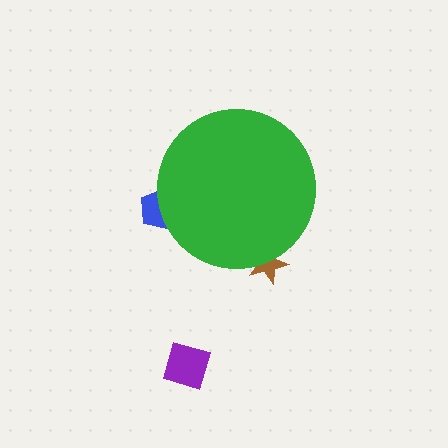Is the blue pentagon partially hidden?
Yes, the blue pentagon is partially hidden behind the green circle.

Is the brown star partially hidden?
Yes, the brown star is partially hidden behind the green circle.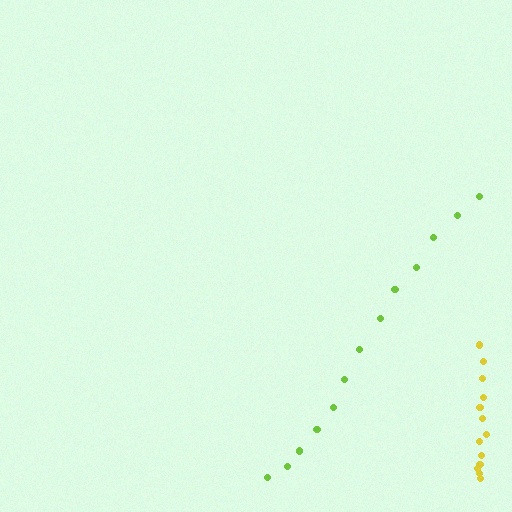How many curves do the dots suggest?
There are 2 distinct paths.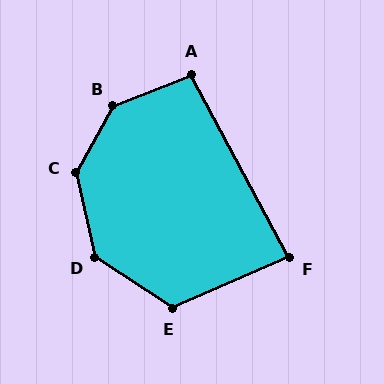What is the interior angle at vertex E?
Approximately 124 degrees (obtuse).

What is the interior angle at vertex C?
Approximately 140 degrees (obtuse).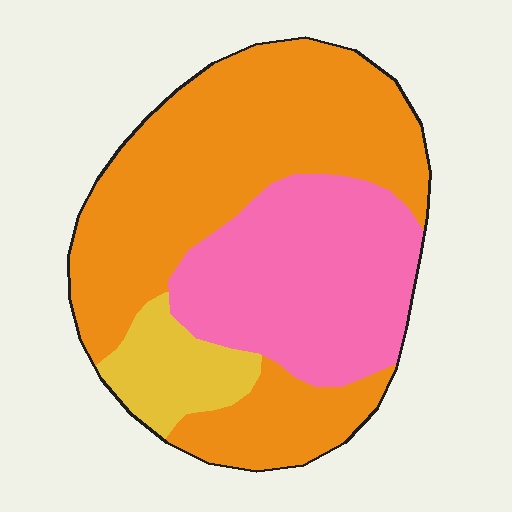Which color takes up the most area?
Orange, at roughly 55%.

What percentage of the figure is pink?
Pink takes up between a sixth and a third of the figure.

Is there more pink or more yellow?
Pink.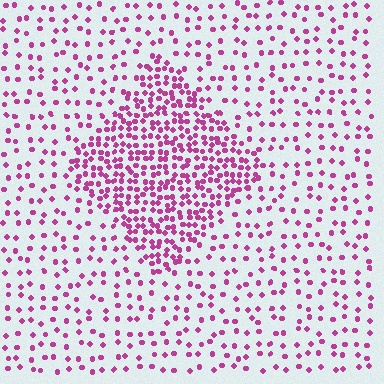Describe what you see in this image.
The image contains small magenta elements arranged at two different densities. A diamond-shaped region is visible where the elements are more densely packed than the surrounding area.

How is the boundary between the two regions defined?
The boundary is defined by a change in element density (approximately 2.7x ratio). All elements are the same color, size, and shape.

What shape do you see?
I see a diamond.